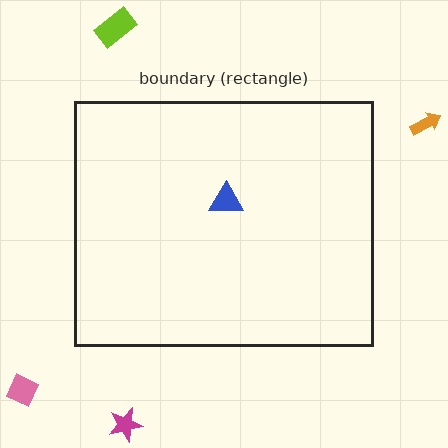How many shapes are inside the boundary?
1 inside, 4 outside.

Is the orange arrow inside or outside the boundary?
Outside.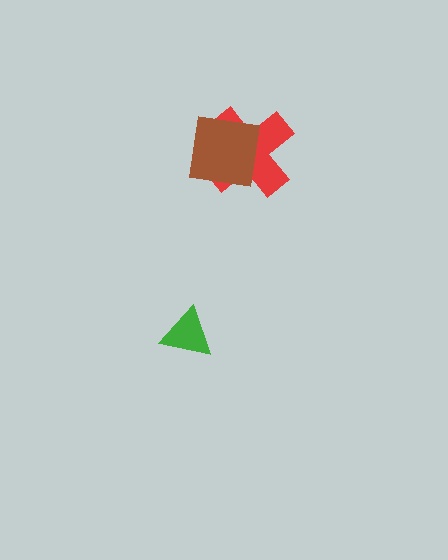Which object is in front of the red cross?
The brown square is in front of the red cross.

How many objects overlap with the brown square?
1 object overlaps with the brown square.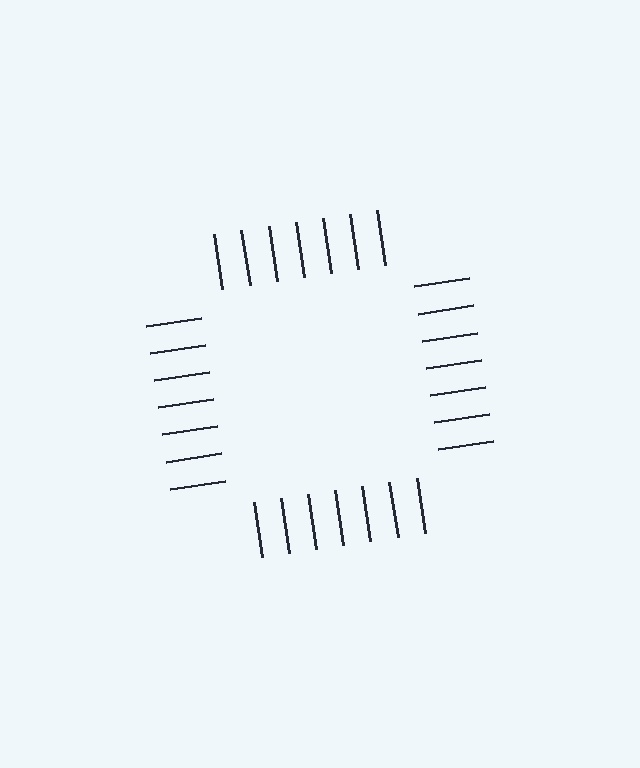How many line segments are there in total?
28 — 7 along each of the 4 edges.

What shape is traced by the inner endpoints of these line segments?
An illusory square — the line segments terminate on its edges but no continuous stroke is drawn.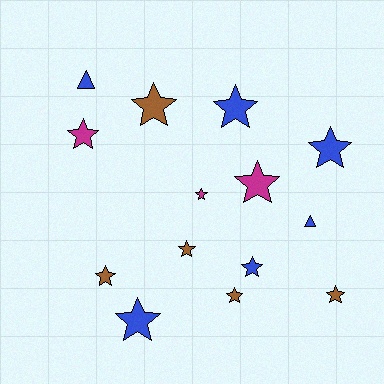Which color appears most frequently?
Blue, with 6 objects.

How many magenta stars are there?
There are 3 magenta stars.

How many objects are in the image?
There are 14 objects.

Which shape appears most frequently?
Star, with 12 objects.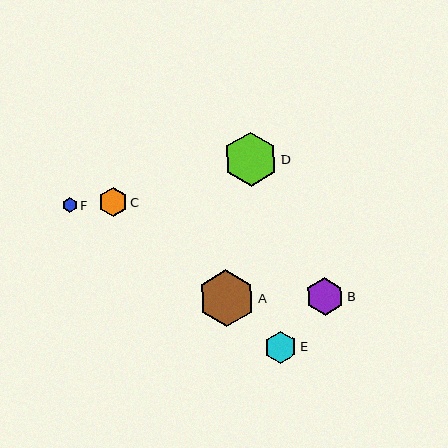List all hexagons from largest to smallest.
From largest to smallest: A, D, B, E, C, F.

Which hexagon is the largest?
Hexagon A is the largest with a size of approximately 57 pixels.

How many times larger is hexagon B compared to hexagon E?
Hexagon B is approximately 1.2 times the size of hexagon E.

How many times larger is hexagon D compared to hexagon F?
Hexagon D is approximately 3.6 times the size of hexagon F.